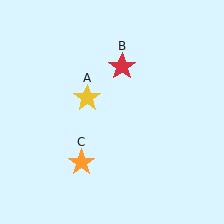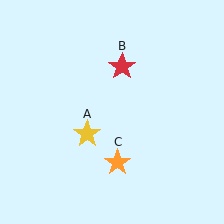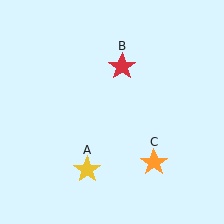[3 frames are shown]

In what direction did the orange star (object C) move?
The orange star (object C) moved right.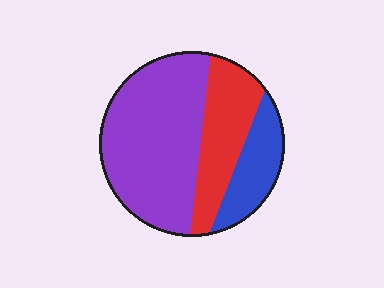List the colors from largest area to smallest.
From largest to smallest: purple, red, blue.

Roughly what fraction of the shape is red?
Red takes up about one quarter (1/4) of the shape.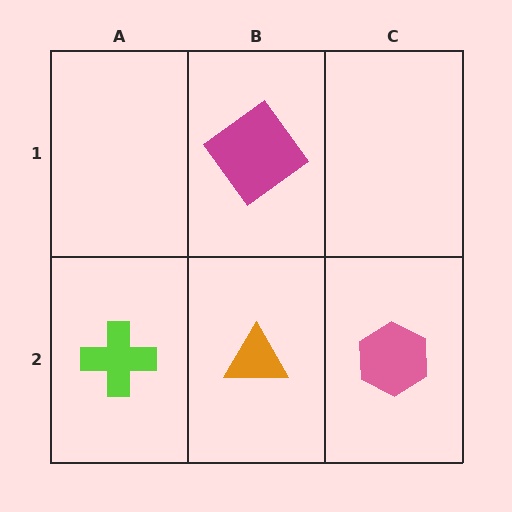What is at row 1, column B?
A magenta diamond.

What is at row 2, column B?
An orange triangle.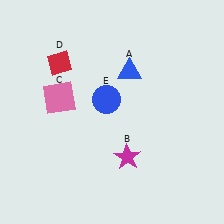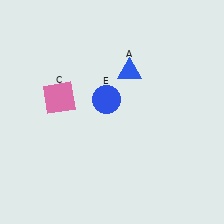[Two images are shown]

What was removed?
The magenta star (B), the red diamond (D) were removed in Image 2.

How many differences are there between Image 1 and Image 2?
There are 2 differences between the two images.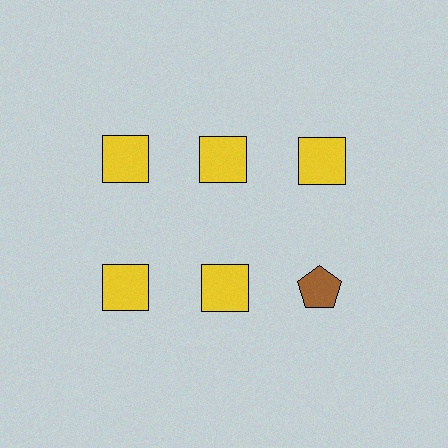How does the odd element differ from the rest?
It differs in both color (brown instead of yellow) and shape (pentagon instead of square).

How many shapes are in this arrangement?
There are 6 shapes arranged in a grid pattern.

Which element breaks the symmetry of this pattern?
The brown pentagon in the second row, center column breaks the symmetry. All other shapes are yellow squares.